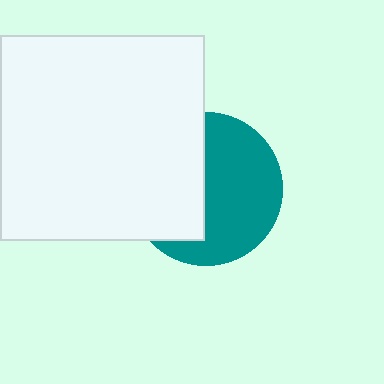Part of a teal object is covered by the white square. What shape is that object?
It is a circle.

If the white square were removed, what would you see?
You would see the complete teal circle.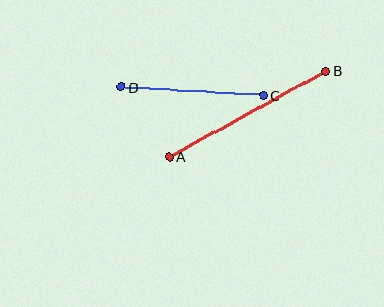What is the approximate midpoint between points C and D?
The midpoint is at approximately (192, 91) pixels.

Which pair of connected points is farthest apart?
Points A and B are farthest apart.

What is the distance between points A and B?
The distance is approximately 178 pixels.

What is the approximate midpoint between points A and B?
The midpoint is at approximately (247, 114) pixels.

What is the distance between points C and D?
The distance is approximately 142 pixels.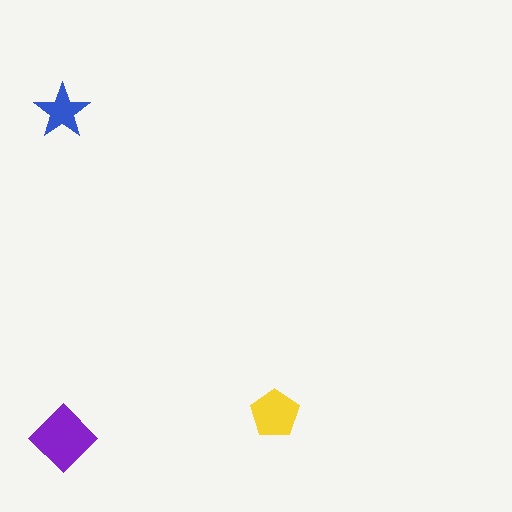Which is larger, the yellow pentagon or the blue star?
The yellow pentagon.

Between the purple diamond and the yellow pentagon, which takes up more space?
The purple diamond.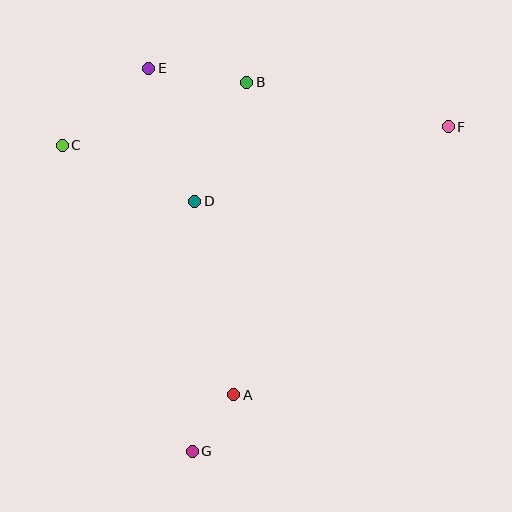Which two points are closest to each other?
Points A and G are closest to each other.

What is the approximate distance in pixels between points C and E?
The distance between C and E is approximately 116 pixels.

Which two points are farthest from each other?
Points F and G are farthest from each other.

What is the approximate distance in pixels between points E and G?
The distance between E and G is approximately 386 pixels.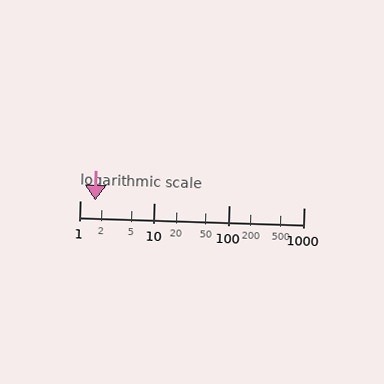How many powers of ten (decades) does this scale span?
The scale spans 3 decades, from 1 to 1000.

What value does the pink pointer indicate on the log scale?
The pointer indicates approximately 1.6.